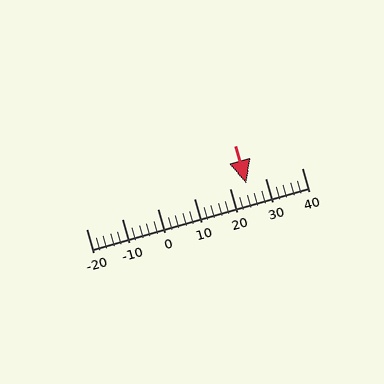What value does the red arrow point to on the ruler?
The red arrow points to approximately 25.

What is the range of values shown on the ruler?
The ruler shows values from -20 to 40.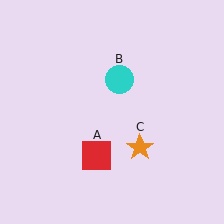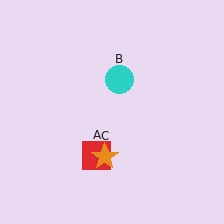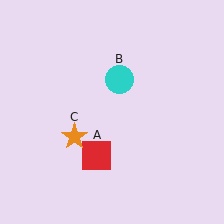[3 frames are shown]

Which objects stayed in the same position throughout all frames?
Red square (object A) and cyan circle (object B) remained stationary.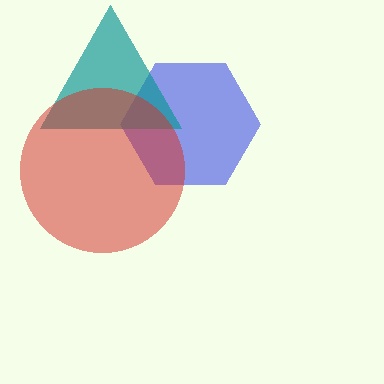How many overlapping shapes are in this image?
There are 3 overlapping shapes in the image.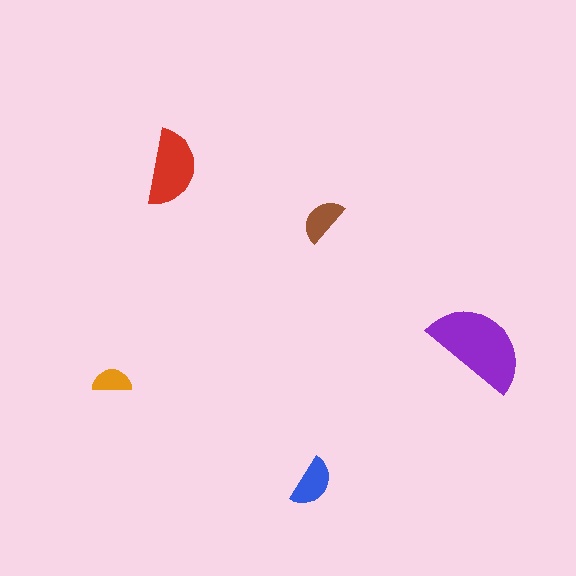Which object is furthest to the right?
The purple semicircle is rightmost.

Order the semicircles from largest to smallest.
the purple one, the red one, the blue one, the brown one, the orange one.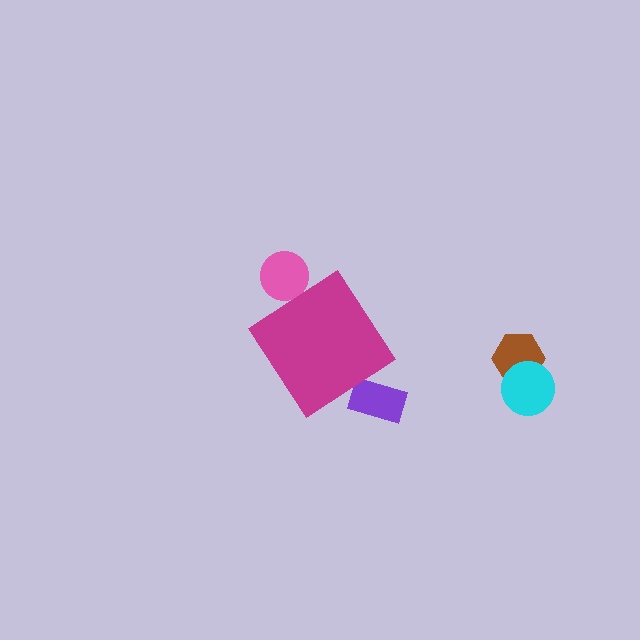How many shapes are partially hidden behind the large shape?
2 shapes are partially hidden.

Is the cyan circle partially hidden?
No, the cyan circle is fully visible.